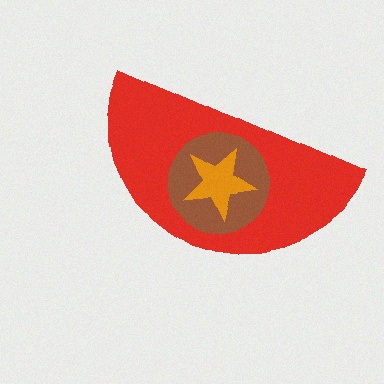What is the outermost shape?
The red semicircle.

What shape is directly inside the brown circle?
The orange star.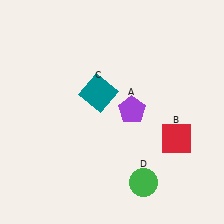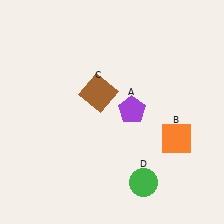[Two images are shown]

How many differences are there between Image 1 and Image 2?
There are 2 differences between the two images.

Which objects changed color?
B changed from red to orange. C changed from teal to brown.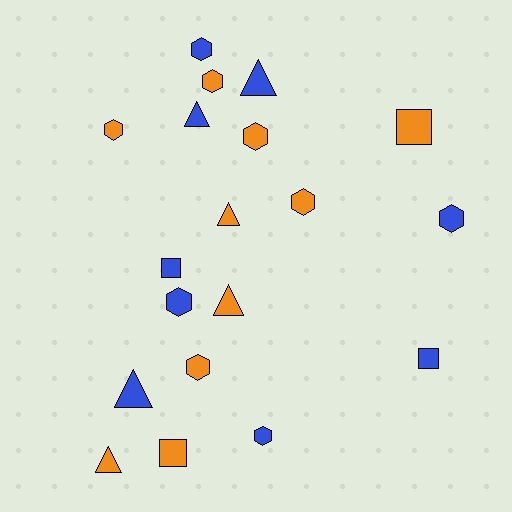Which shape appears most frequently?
Hexagon, with 9 objects.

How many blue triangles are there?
There are 3 blue triangles.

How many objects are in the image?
There are 19 objects.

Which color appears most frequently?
Orange, with 10 objects.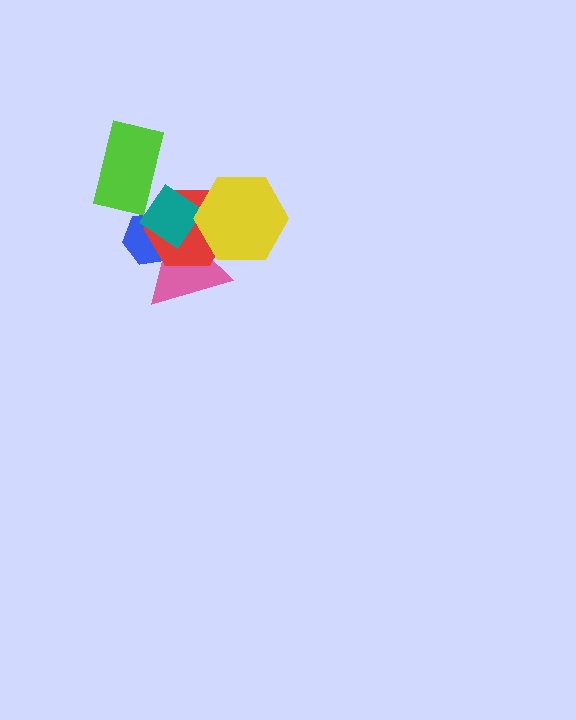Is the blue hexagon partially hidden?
Yes, it is partially covered by another shape.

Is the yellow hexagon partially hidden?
No, no other shape covers it.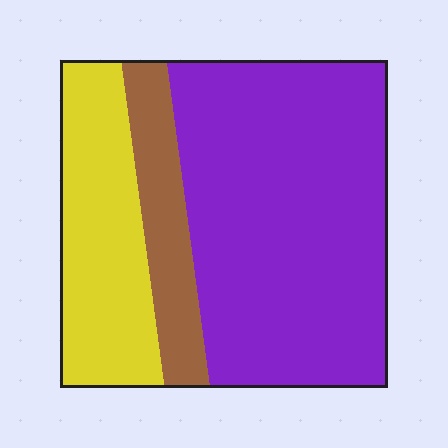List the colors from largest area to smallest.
From largest to smallest: purple, yellow, brown.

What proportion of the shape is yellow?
Yellow takes up about one quarter (1/4) of the shape.